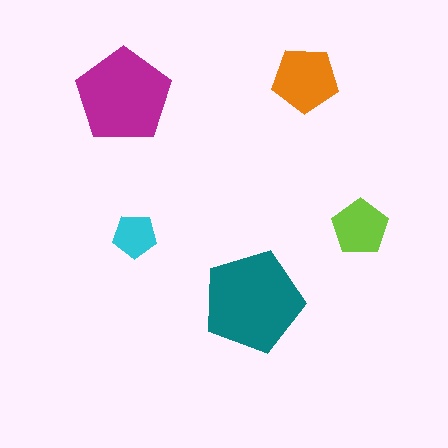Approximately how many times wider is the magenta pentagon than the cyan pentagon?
About 2 times wider.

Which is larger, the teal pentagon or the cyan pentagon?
The teal one.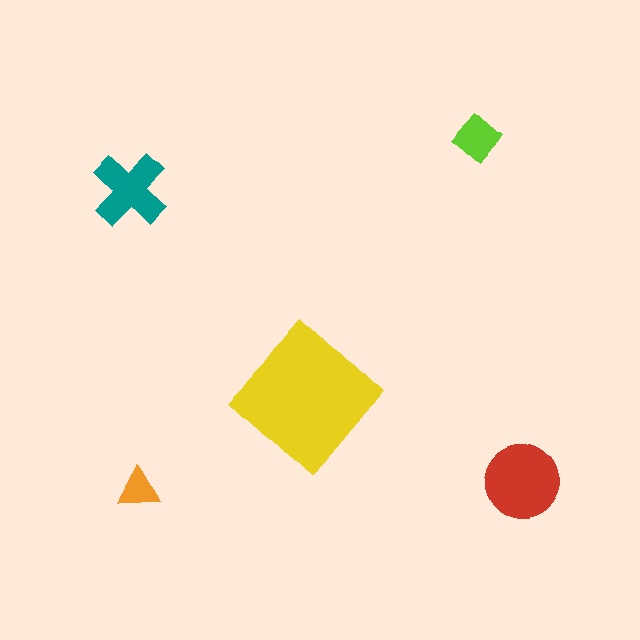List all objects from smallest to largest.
The orange triangle, the lime diamond, the teal cross, the red circle, the yellow diamond.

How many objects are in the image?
There are 5 objects in the image.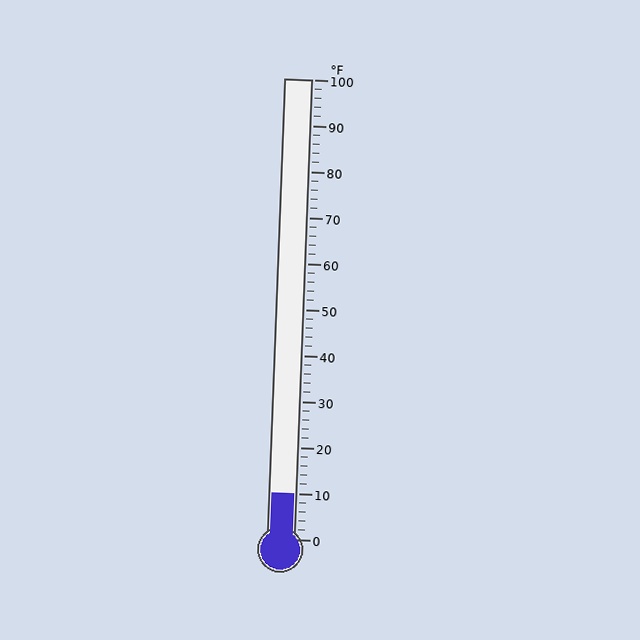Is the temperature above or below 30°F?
The temperature is below 30°F.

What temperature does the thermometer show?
The thermometer shows approximately 10°F.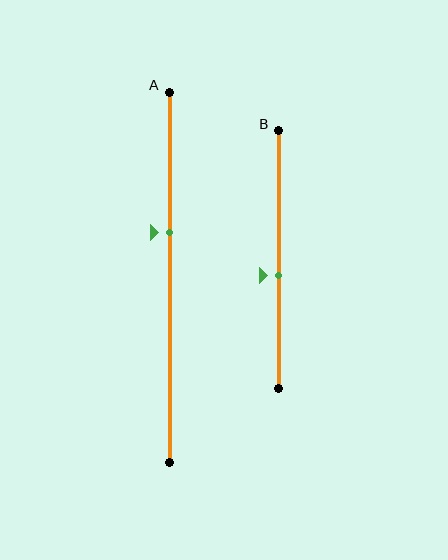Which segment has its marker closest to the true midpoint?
Segment B has its marker closest to the true midpoint.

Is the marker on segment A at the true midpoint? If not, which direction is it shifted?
No, the marker on segment A is shifted upward by about 12% of the segment length.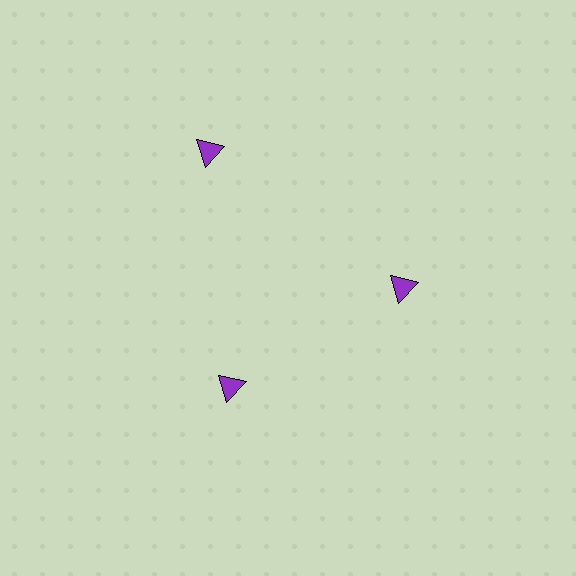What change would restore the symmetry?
The symmetry would be restored by moving it inward, back onto the ring so that all 3 triangles sit at equal angles and equal distance from the center.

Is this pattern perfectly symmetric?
No. The 3 purple triangles are arranged in a ring, but one element near the 11 o'clock position is pushed outward from the center, breaking the 3-fold rotational symmetry.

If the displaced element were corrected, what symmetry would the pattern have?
It would have 3-fold rotational symmetry — the pattern would map onto itself every 120 degrees.